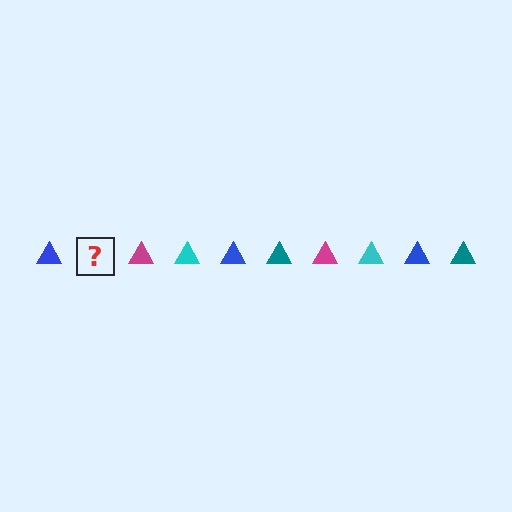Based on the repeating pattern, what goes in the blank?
The blank should be a teal triangle.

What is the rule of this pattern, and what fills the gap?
The rule is that the pattern cycles through blue, teal, magenta, cyan triangles. The gap should be filled with a teal triangle.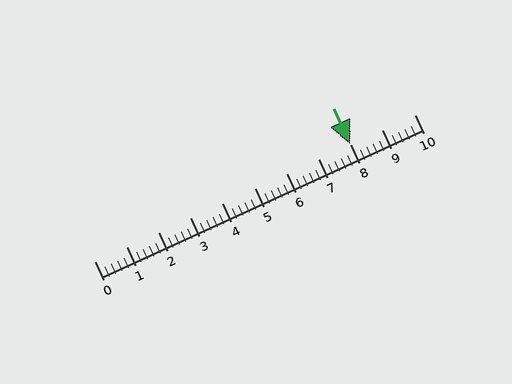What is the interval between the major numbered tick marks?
The major tick marks are spaced 1 units apart.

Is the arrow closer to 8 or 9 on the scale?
The arrow is closer to 8.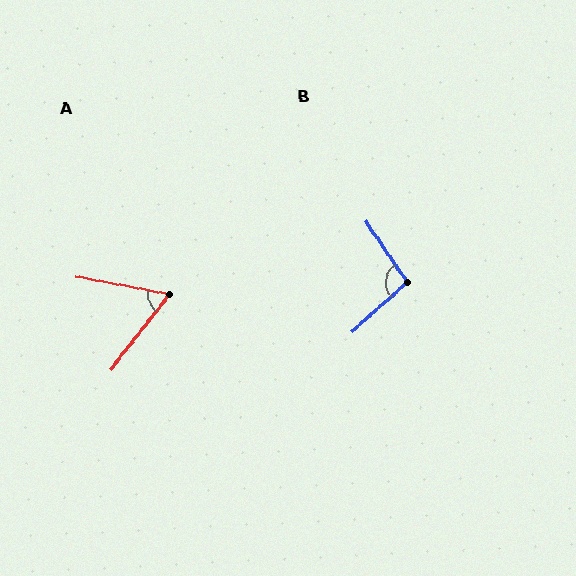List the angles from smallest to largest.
A (63°), B (97°).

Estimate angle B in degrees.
Approximately 97 degrees.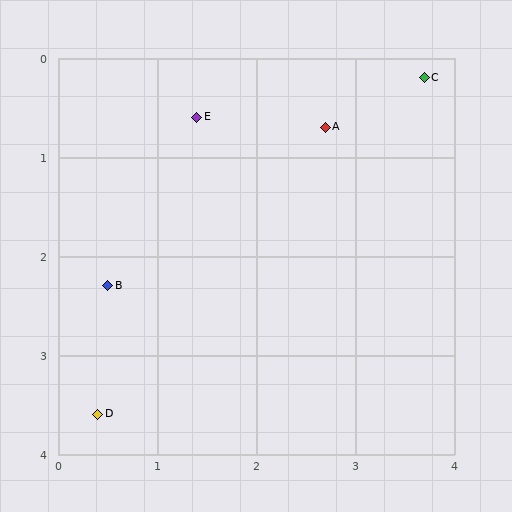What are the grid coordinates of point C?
Point C is at approximately (3.7, 0.2).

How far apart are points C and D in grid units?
Points C and D are about 4.7 grid units apart.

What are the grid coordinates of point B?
Point B is at approximately (0.5, 2.3).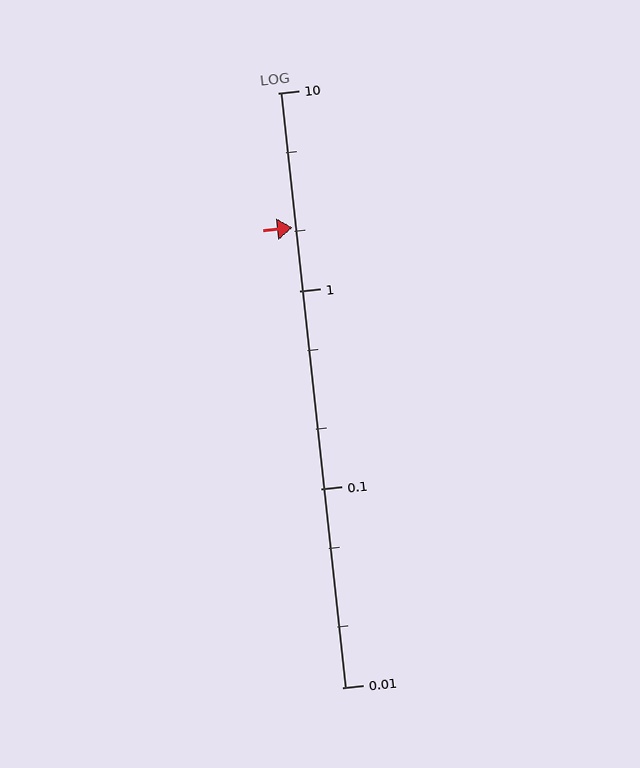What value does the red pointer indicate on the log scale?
The pointer indicates approximately 2.1.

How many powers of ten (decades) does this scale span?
The scale spans 3 decades, from 0.01 to 10.